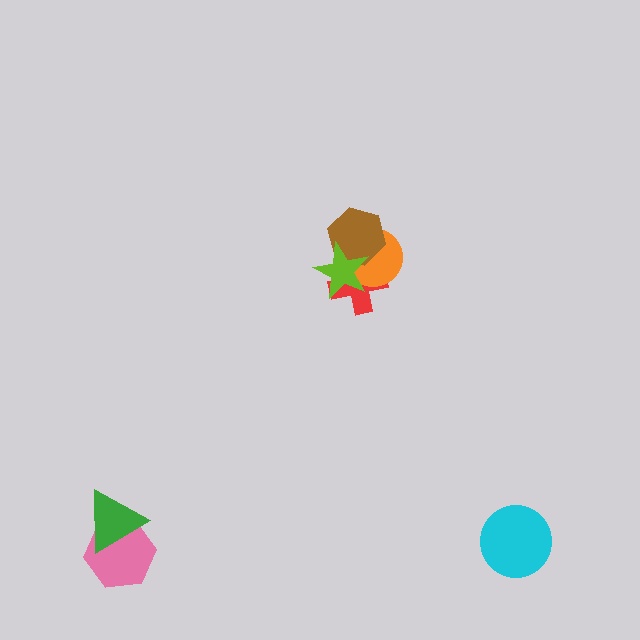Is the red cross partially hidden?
Yes, it is partially covered by another shape.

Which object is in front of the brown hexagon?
The lime star is in front of the brown hexagon.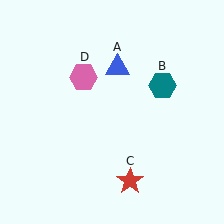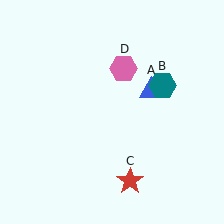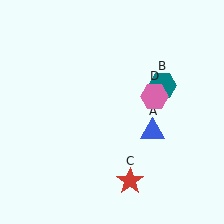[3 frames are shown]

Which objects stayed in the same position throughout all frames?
Teal hexagon (object B) and red star (object C) remained stationary.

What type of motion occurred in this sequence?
The blue triangle (object A), pink hexagon (object D) rotated clockwise around the center of the scene.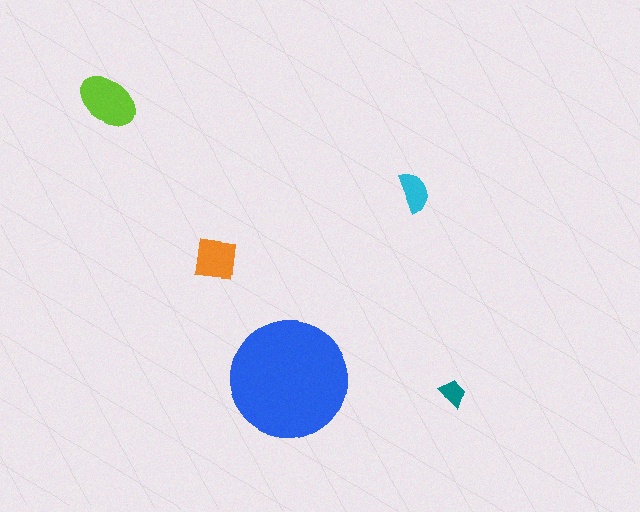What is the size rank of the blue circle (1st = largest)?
1st.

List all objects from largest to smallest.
The blue circle, the lime ellipse, the orange square, the cyan semicircle, the teal trapezoid.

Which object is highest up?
The lime ellipse is topmost.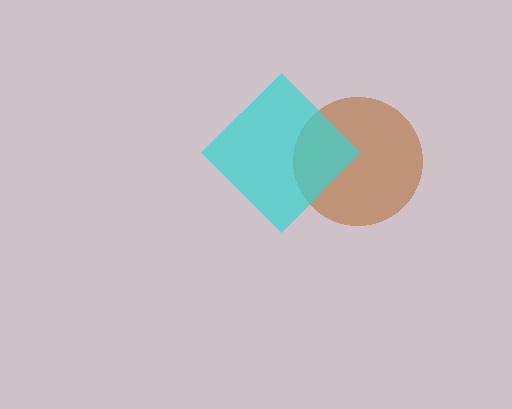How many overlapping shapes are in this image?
There are 2 overlapping shapes in the image.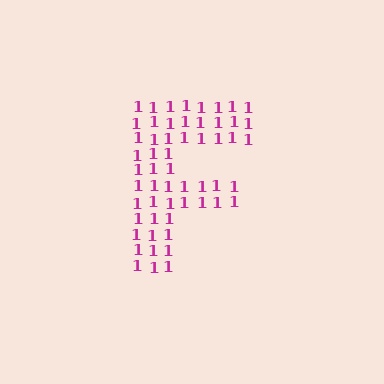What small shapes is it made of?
It is made of small digit 1's.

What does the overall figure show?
The overall figure shows the letter F.